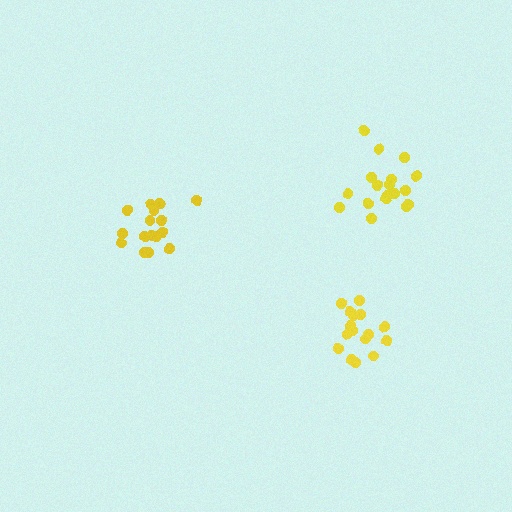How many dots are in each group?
Group 1: 16 dots, Group 2: 16 dots, Group 3: 18 dots (50 total).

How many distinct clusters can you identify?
There are 3 distinct clusters.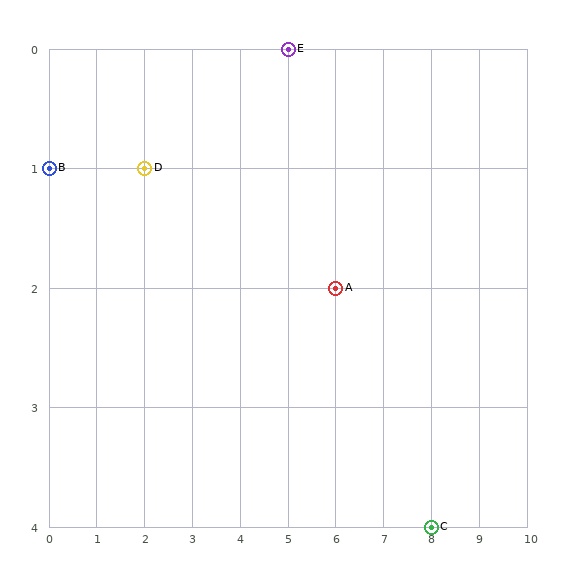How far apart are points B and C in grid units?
Points B and C are 8 columns and 3 rows apart (about 8.5 grid units diagonally).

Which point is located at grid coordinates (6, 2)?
Point A is at (6, 2).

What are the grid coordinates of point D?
Point D is at grid coordinates (2, 1).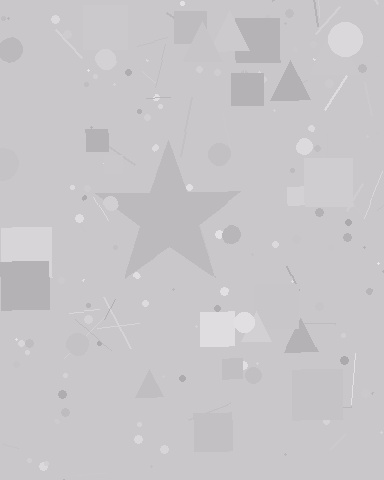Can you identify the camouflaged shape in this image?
The camouflaged shape is a star.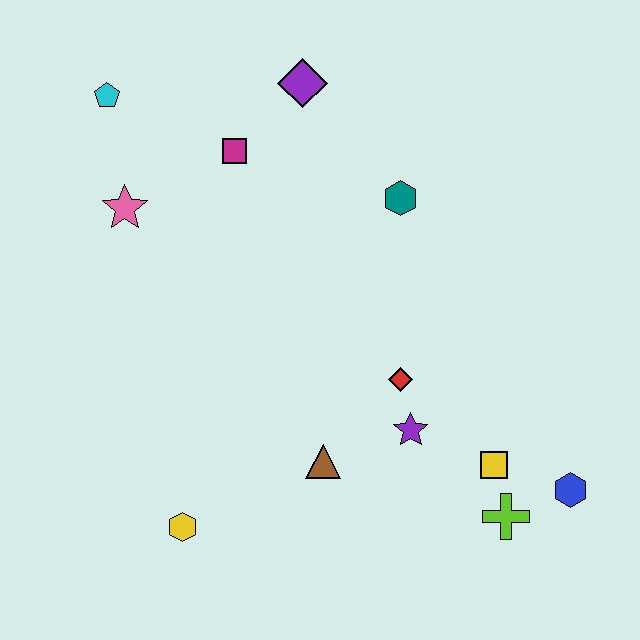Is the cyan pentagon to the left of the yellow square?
Yes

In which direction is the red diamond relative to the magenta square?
The red diamond is below the magenta square.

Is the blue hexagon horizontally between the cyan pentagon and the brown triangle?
No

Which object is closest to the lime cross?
The yellow square is closest to the lime cross.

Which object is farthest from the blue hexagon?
The cyan pentagon is farthest from the blue hexagon.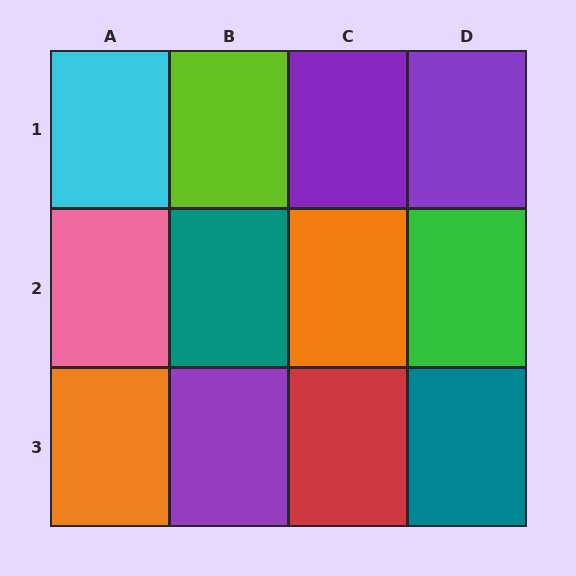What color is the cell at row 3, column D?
Teal.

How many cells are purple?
3 cells are purple.